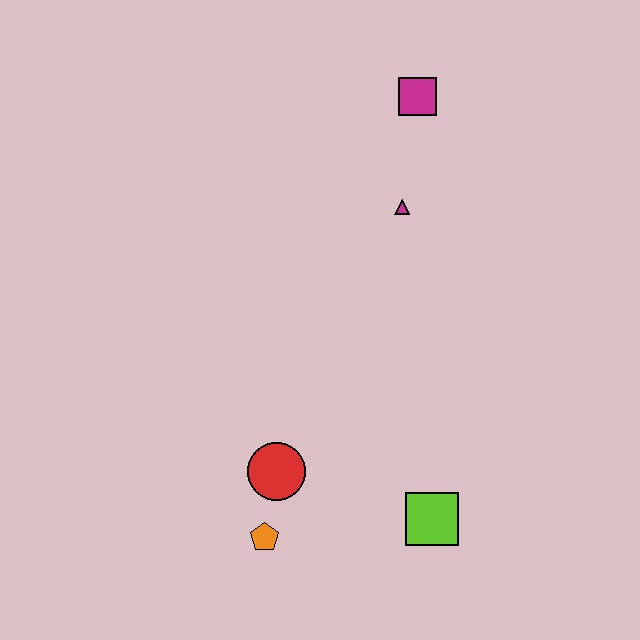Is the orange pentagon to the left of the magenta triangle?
Yes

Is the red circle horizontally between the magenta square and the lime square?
No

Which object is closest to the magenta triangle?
The magenta square is closest to the magenta triangle.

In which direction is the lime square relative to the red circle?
The lime square is to the right of the red circle.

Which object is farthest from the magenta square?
The orange pentagon is farthest from the magenta square.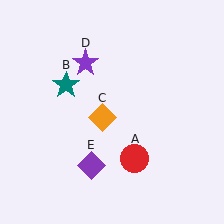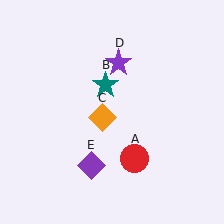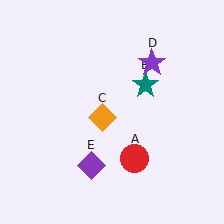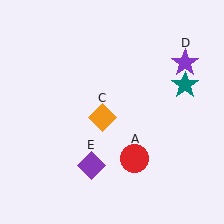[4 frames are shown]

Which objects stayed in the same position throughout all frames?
Red circle (object A) and orange diamond (object C) and purple diamond (object E) remained stationary.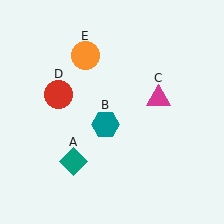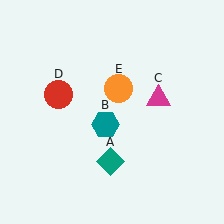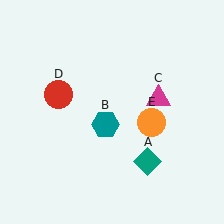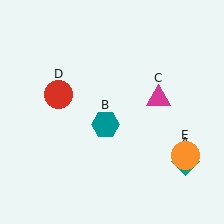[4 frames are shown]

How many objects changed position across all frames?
2 objects changed position: teal diamond (object A), orange circle (object E).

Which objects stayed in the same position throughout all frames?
Teal hexagon (object B) and magenta triangle (object C) and red circle (object D) remained stationary.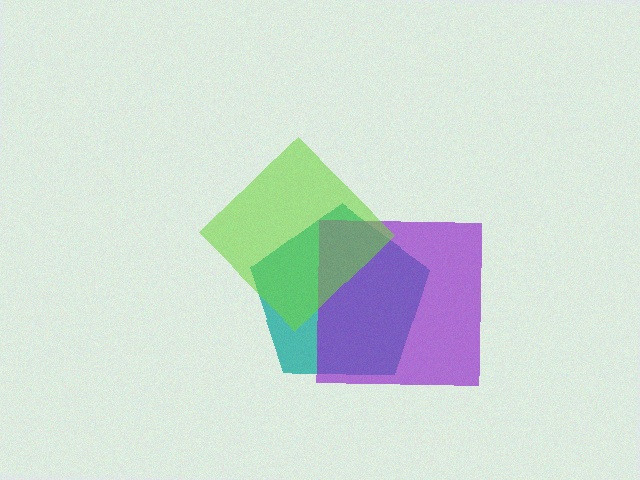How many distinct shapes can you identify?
There are 3 distinct shapes: a teal pentagon, a purple square, a lime diamond.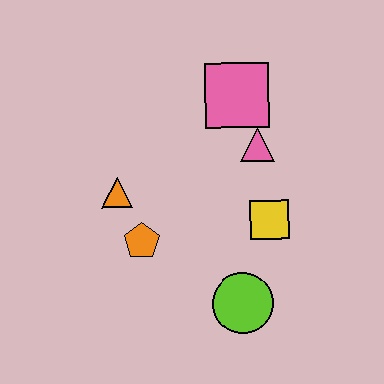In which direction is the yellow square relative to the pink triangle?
The yellow square is below the pink triangle.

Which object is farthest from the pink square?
The lime circle is farthest from the pink square.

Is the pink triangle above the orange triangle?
Yes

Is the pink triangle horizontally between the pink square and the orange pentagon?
No